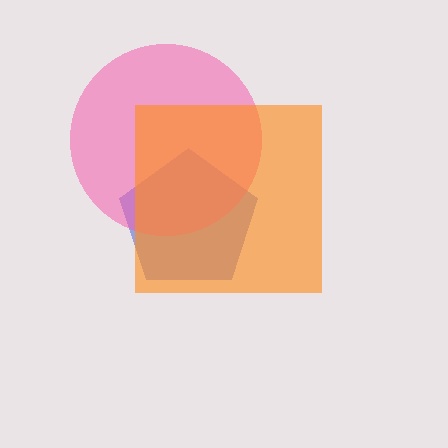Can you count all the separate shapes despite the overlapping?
Yes, there are 3 separate shapes.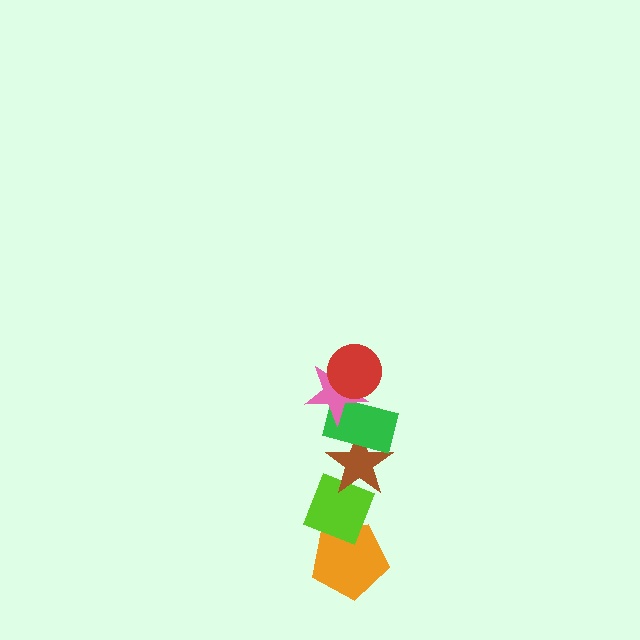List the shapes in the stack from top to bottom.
From top to bottom: the red circle, the pink star, the green rectangle, the brown star, the lime diamond, the orange pentagon.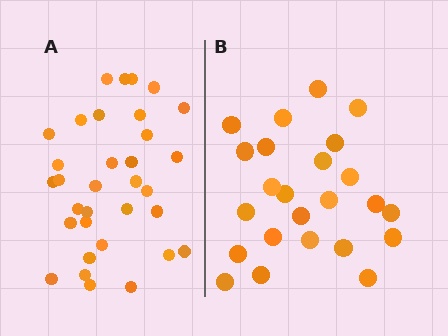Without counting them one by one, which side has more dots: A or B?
Region A (the left region) has more dots.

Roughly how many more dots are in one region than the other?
Region A has roughly 8 or so more dots than region B.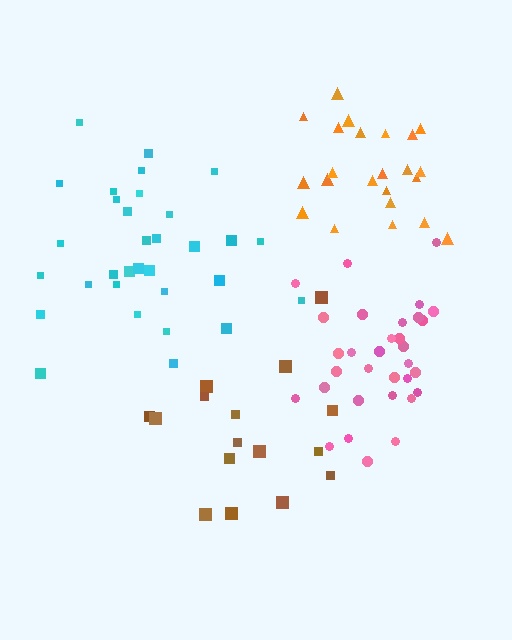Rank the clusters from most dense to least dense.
pink, orange, cyan, brown.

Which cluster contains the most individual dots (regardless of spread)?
Pink (32).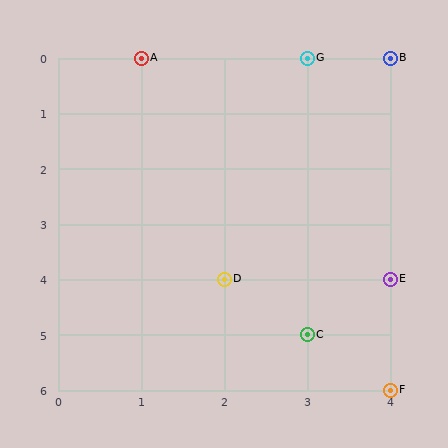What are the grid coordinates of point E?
Point E is at grid coordinates (4, 4).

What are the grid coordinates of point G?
Point G is at grid coordinates (3, 0).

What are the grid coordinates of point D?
Point D is at grid coordinates (2, 4).